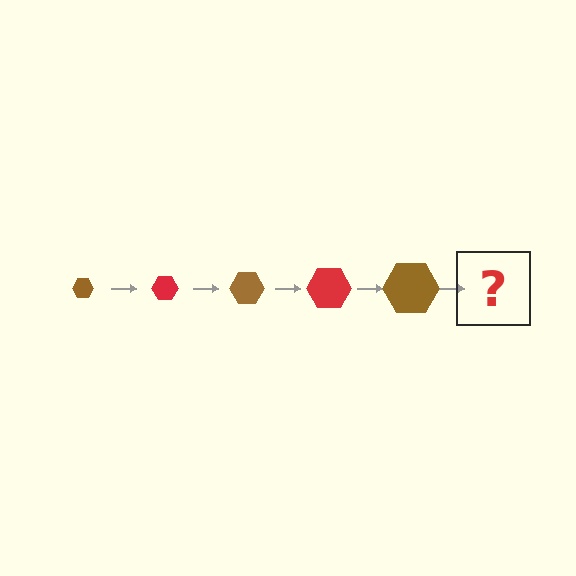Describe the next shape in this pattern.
It should be a red hexagon, larger than the previous one.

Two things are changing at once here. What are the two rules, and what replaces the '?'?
The two rules are that the hexagon grows larger each step and the color cycles through brown and red. The '?' should be a red hexagon, larger than the previous one.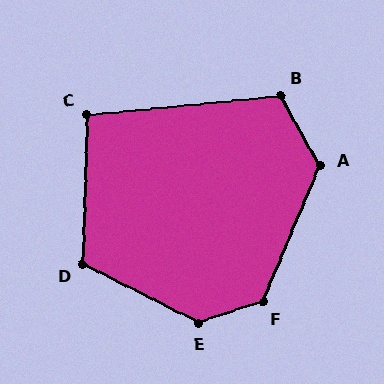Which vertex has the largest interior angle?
E, at approximately 135 degrees.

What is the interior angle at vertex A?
Approximately 128 degrees (obtuse).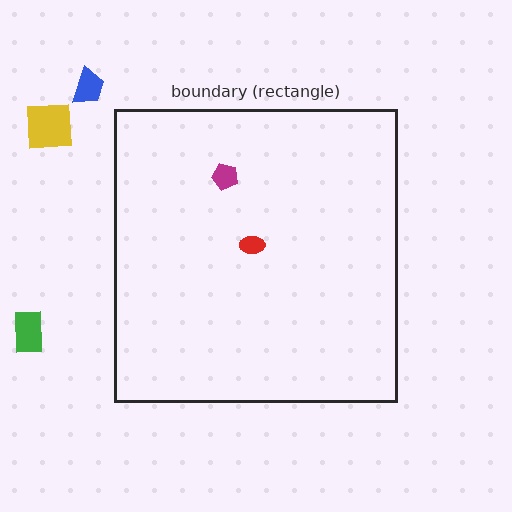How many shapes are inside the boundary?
2 inside, 3 outside.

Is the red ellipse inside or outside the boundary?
Inside.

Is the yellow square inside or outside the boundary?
Outside.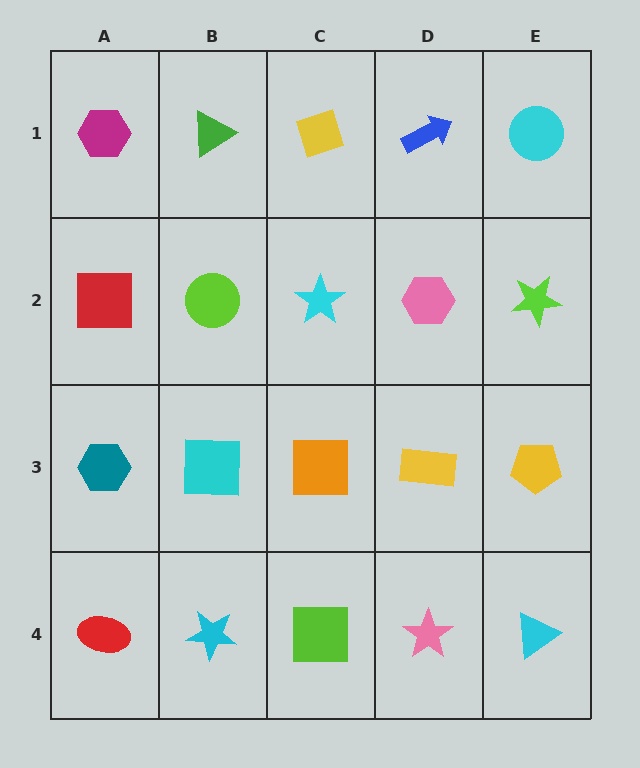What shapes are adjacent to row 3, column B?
A lime circle (row 2, column B), a cyan star (row 4, column B), a teal hexagon (row 3, column A), an orange square (row 3, column C).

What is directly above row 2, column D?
A blue arrow.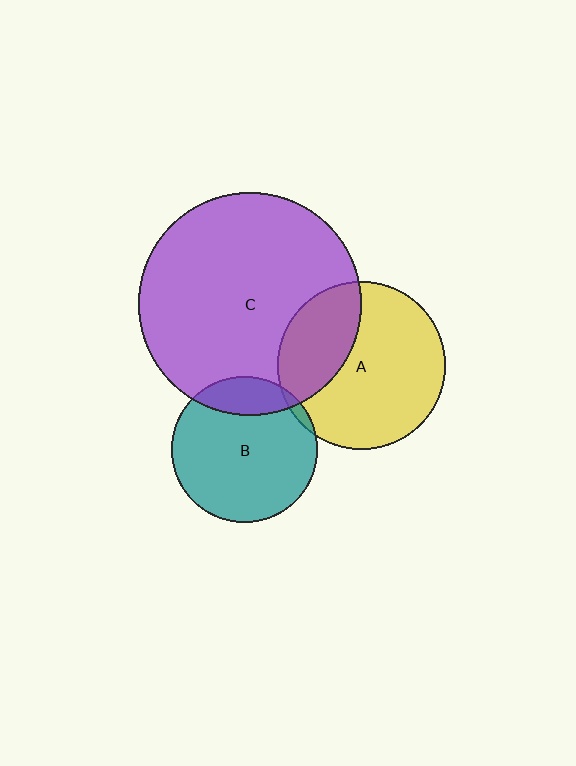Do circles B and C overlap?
Yes.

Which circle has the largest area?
Circle C (purple).